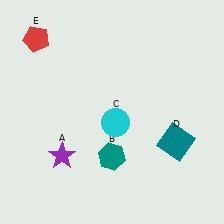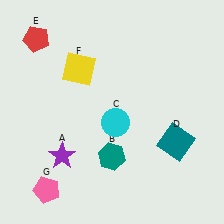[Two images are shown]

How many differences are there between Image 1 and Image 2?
There are 2 differences between the two images.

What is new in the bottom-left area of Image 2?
A pink pentagon (G) was added in the bottom-left area of Image 2.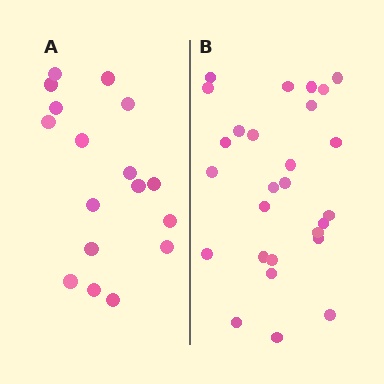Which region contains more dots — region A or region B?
Region B (the right region) has more dots.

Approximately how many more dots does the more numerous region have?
Region B has roughly 10 or so more dots than region A.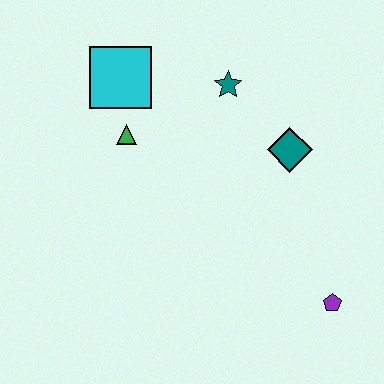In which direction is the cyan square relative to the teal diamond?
The cyan square is to the left of the teal diamond.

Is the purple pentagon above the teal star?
No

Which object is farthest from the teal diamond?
The cyan square is farthest from the teal diamond.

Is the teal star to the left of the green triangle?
No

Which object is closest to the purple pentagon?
The teal diamond is closest to the purple pentagon.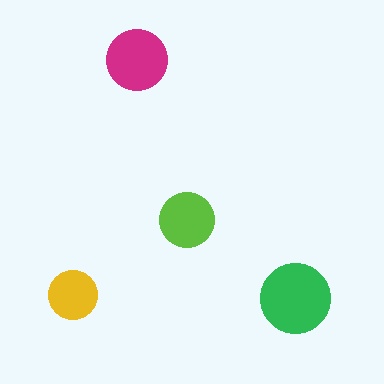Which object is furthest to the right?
The green circle is rightmost.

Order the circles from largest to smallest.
the green one, the magenta one, the lime one, the yellow one.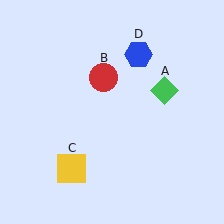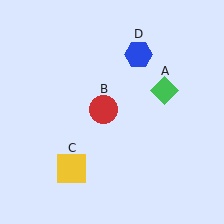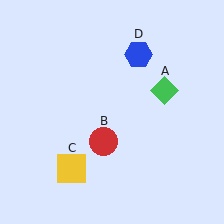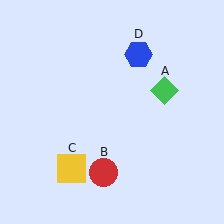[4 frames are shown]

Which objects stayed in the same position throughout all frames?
Green diamond (object A) and yellow square (object C) and blue hexagon (object D) remained stationary.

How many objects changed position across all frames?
1 object changed position: red circle (object B).